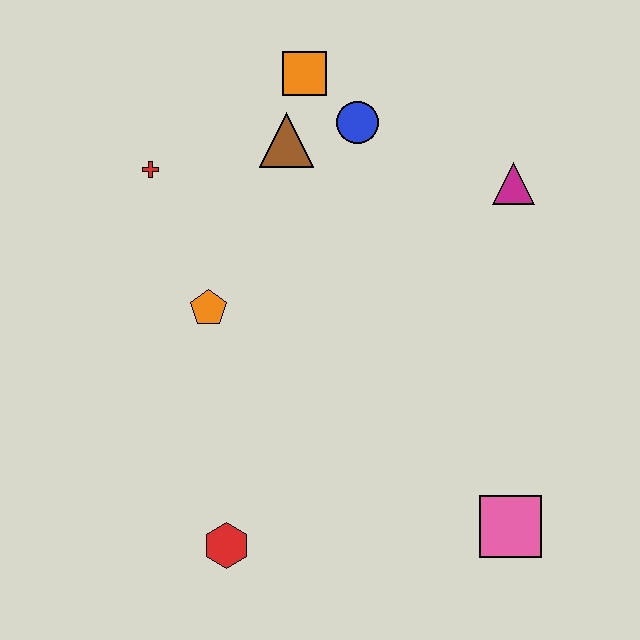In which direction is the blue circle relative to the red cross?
The blue circle is to the right of the red cross.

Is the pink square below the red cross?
Yes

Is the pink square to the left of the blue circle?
No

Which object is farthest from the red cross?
The pink square is farthest from the red cross.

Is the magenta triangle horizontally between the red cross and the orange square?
No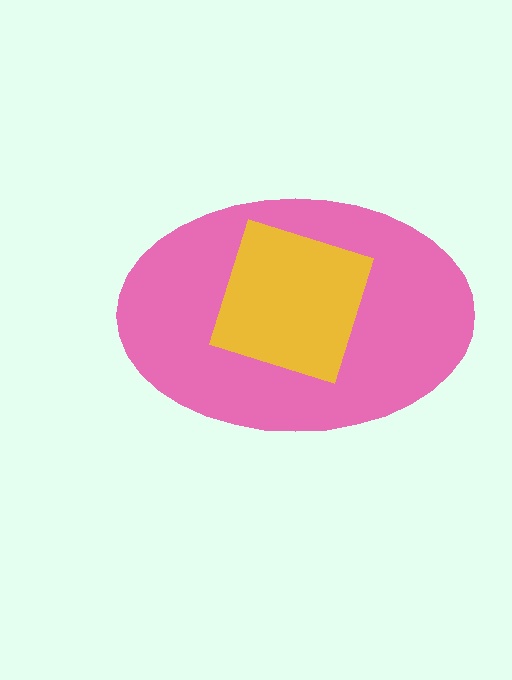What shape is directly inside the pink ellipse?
The yellow square.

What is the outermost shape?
The pink ellipse.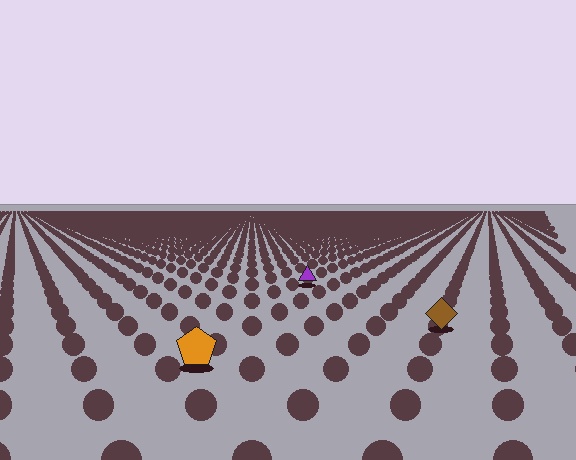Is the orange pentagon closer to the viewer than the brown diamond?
Yes. The orange pentagon is closer — you can tell from the texture gradient: the ground texture is coarser near it.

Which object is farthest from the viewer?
The purple triangle is farthest from the viewer. It appears smaller and the ground texture around it is denser.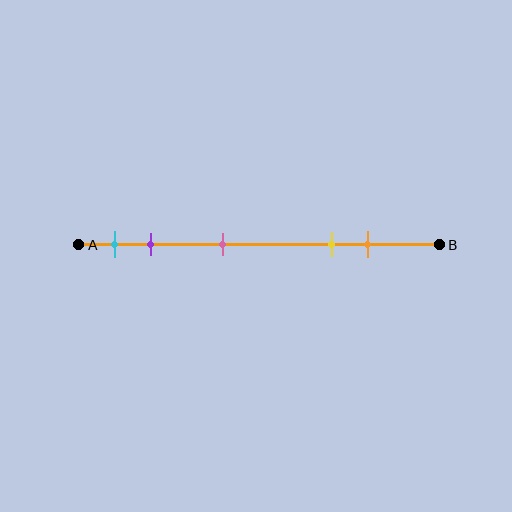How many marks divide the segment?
There are 5 marks dividing the segment.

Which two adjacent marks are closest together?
The cyan and purple marks are the closest adjacent pair.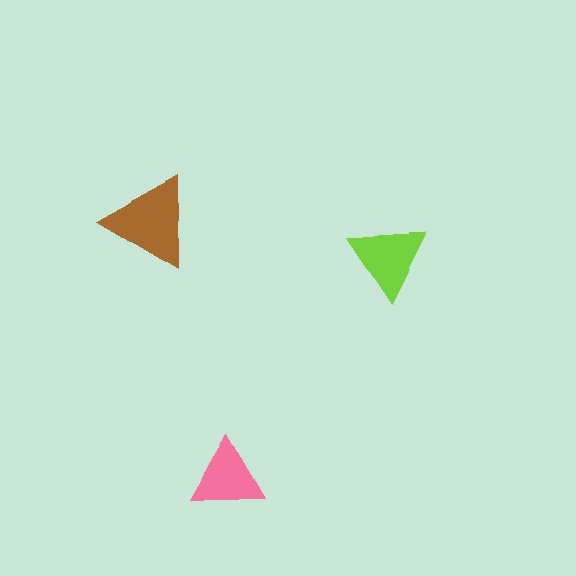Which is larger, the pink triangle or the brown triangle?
The brown one.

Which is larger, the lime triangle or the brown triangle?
The brown one.